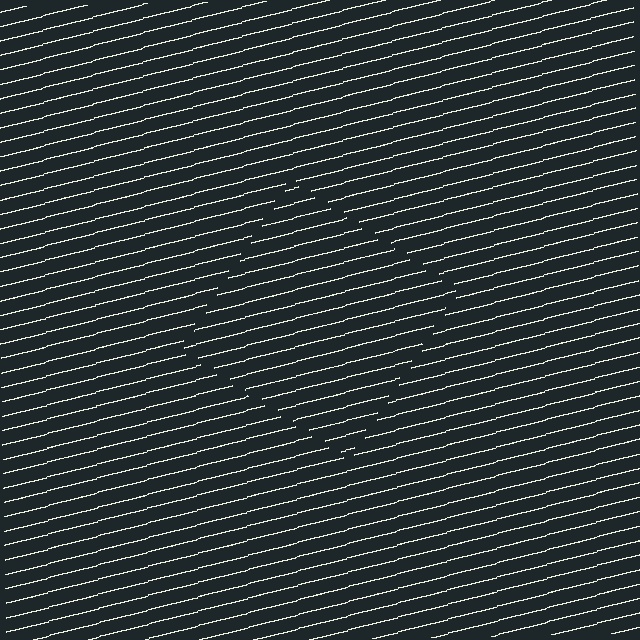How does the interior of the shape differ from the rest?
The interior of the shape contains the same grating, shifted by half a period — the contour is defined by the phase discontinuity where line-ends from the inner and outer gratings abut.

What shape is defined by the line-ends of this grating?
An illusory square. The interior of the shape contains the same grating, shifted by half a period — the contour is defined by the phase discontinuity where line-ends from the inner and outer gratings abut.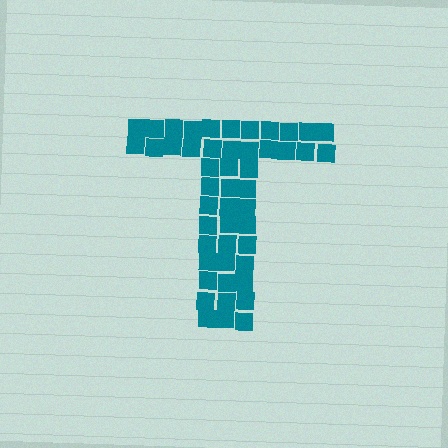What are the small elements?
The small elements are squares.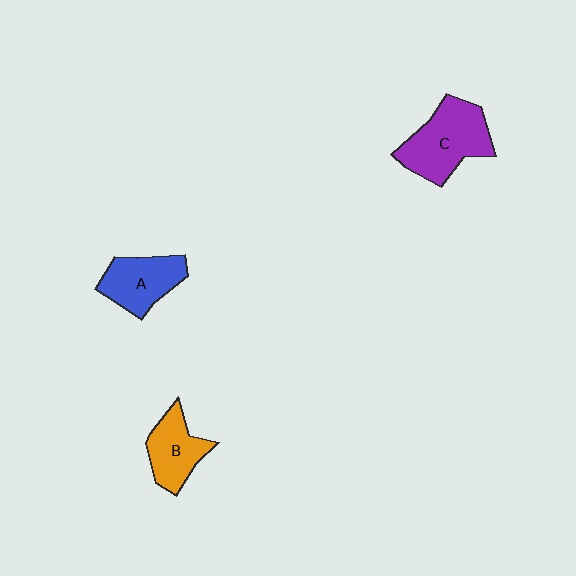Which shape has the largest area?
Shape C (purple).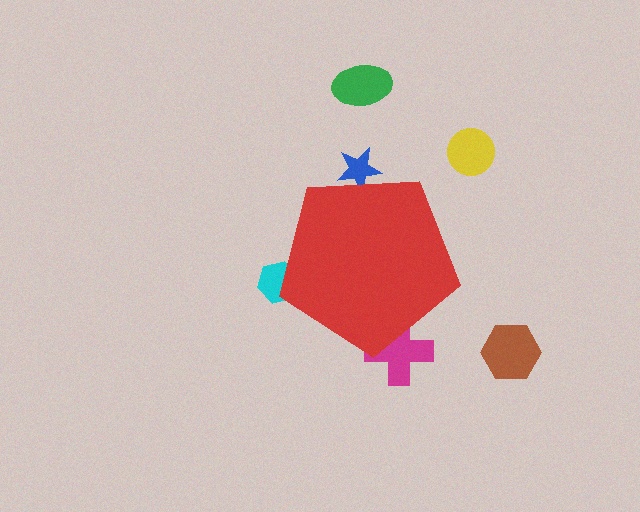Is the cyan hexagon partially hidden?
Yes, the cyan hexagon is partially hidden behind the red pentagon.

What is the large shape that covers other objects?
A red pentagon.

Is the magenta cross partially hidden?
Yes, the magenta cross is partially hidden behind the red pentagon.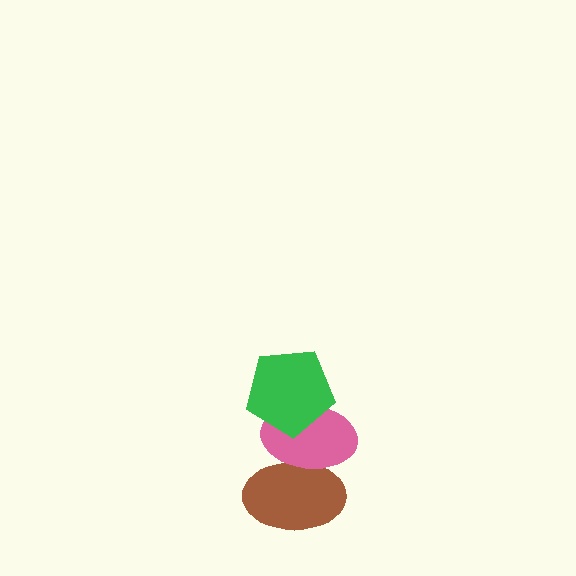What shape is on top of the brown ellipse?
The pink ellipse is on top of the brown ellipse.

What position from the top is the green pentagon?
The green pentagon is 1st from the top.